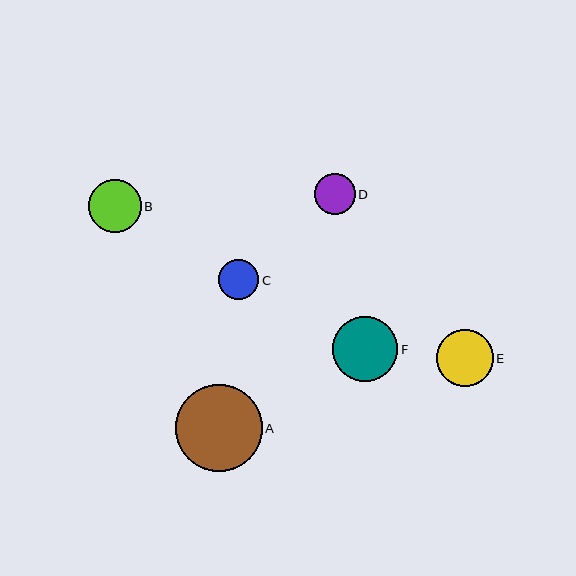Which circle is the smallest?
Circle C is the smallest with a size of approximately 40 pixels.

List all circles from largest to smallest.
From largest to smallest: A, F, E, B, D, C.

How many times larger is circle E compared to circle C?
Circle E is approximately 1.4 times the size of circle C.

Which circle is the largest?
Circle A is the largest with a size of approximately 86 pixels.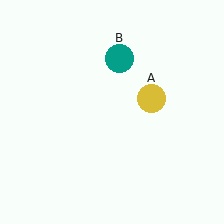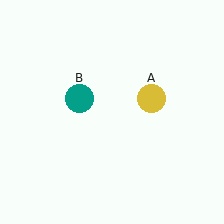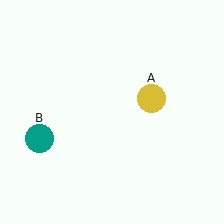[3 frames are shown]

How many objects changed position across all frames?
1 object changed position: teal circle (object B).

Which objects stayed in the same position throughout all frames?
Yellow circle (object A) remained stationary.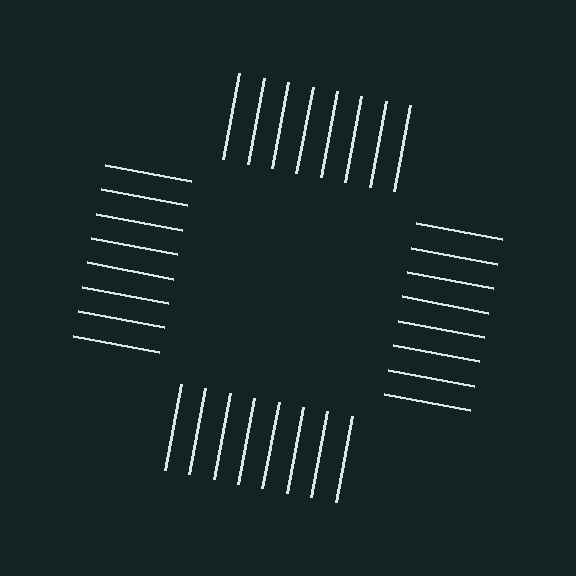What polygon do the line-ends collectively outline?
An illusory square — the line segments terminate on its edges but no continuous stroke is drawn.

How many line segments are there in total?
32 — 8 along each of the 4 edges.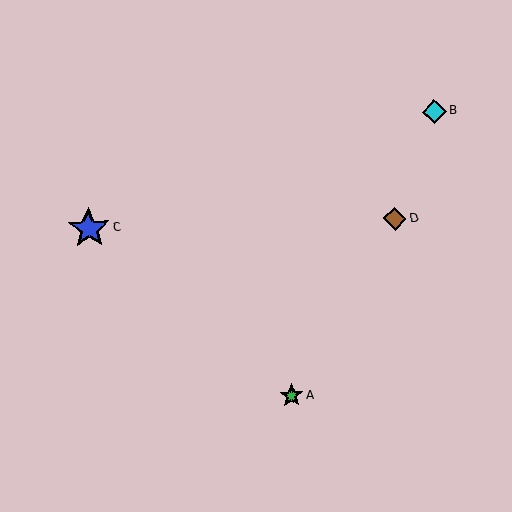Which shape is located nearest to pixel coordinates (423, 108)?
The cyan diamond (labeled B) at (434, 112) is nearest to that location.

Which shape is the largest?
The blue star (labeled C) is the largest.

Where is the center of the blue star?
The center of the blue star is at (89, 228).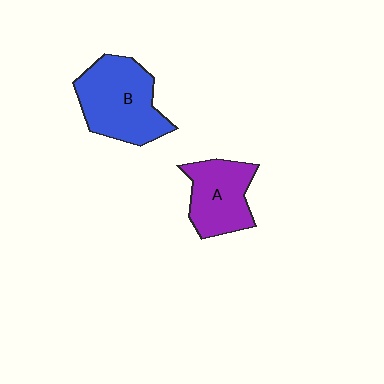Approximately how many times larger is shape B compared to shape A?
Approximately 1.4 times.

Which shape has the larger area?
Shape B (blue).